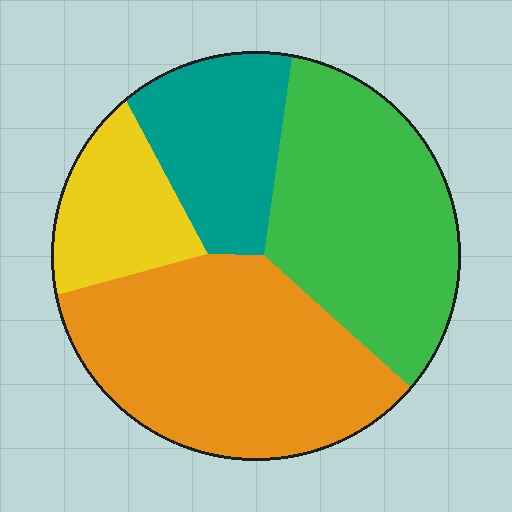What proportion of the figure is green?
Green covers about 30% of the figure.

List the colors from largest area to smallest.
From largest to smallest: orange, green, teal, yellow.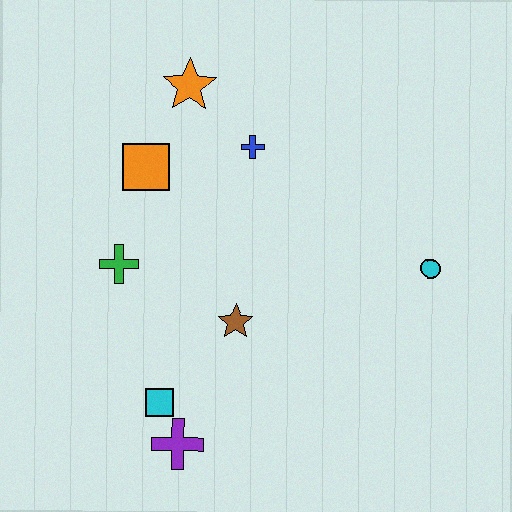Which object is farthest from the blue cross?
The purple cross is farthest from the blue cross.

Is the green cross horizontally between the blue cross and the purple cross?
No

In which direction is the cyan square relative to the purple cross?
The cyan square is above the purple cross.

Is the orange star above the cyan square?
Yes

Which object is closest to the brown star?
The cyan square is closest to the brown star.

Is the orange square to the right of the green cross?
Yes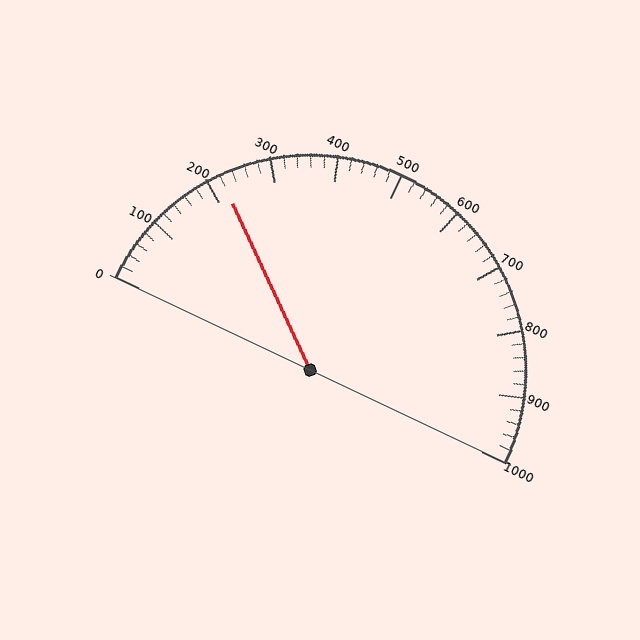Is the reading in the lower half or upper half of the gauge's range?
The reading is in the lower half of the range (0 to 1000).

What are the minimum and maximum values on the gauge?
The gauge ranges from 0 to 1000.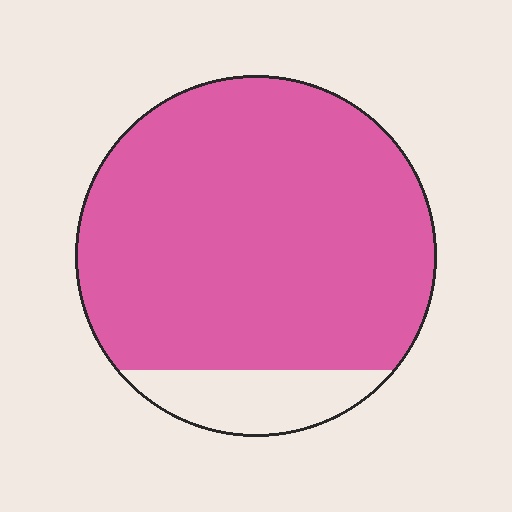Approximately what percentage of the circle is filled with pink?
Approximately 85%.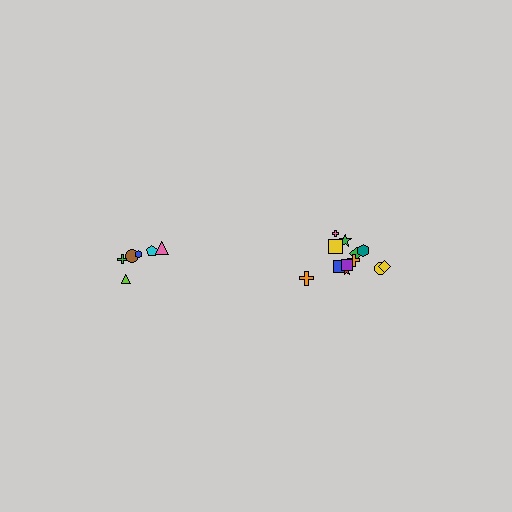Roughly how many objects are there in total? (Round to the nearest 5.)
Roughly 20 objects in total.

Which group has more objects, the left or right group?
The right group.